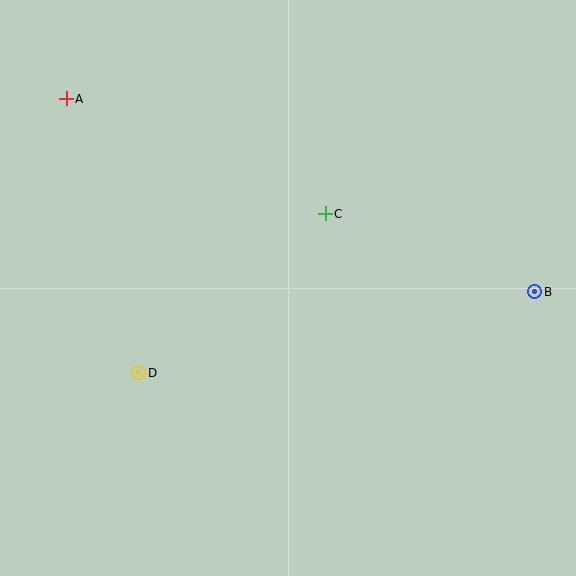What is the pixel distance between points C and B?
The distance between C and B is 224 pixels.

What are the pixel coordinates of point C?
Point C is at (325, 214).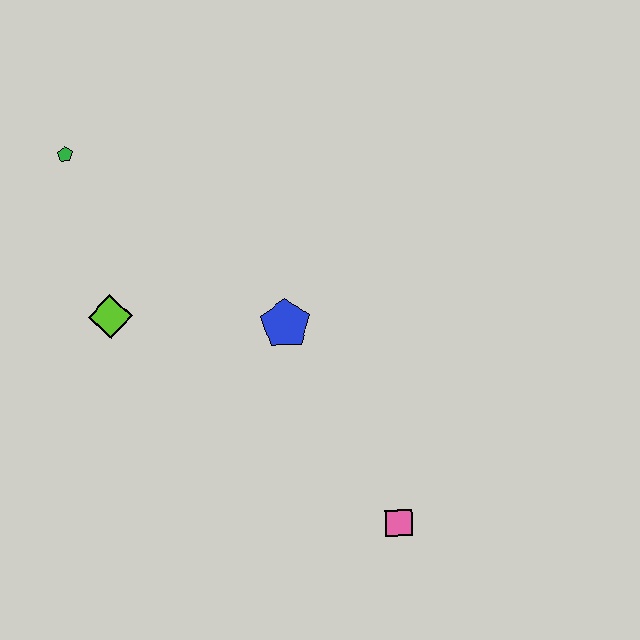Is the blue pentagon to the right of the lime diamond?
Yes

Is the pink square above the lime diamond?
No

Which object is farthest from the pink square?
The green pentagon is farthest from the pink square.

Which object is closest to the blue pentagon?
The lime diamond is closest to the blue pentagon.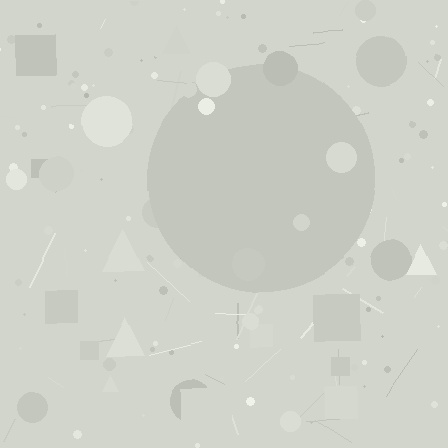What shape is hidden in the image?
A circle is hidden in the image.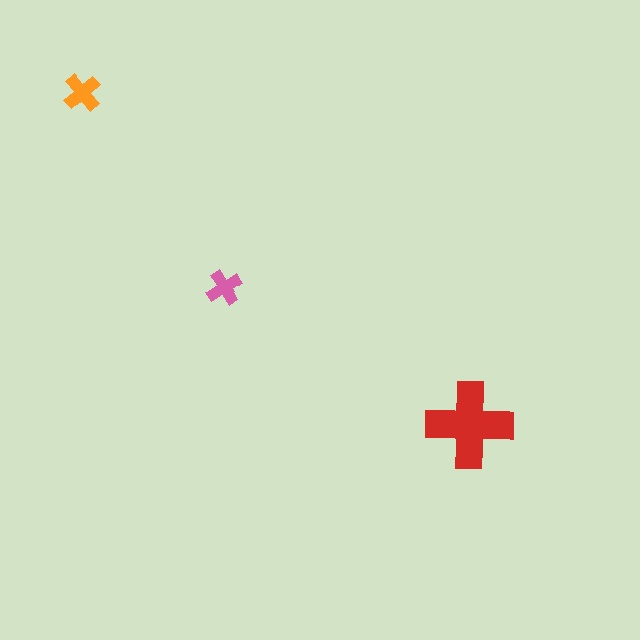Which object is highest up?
The orange cross is topmost.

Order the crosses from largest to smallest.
the red one, the orange one, the pink one.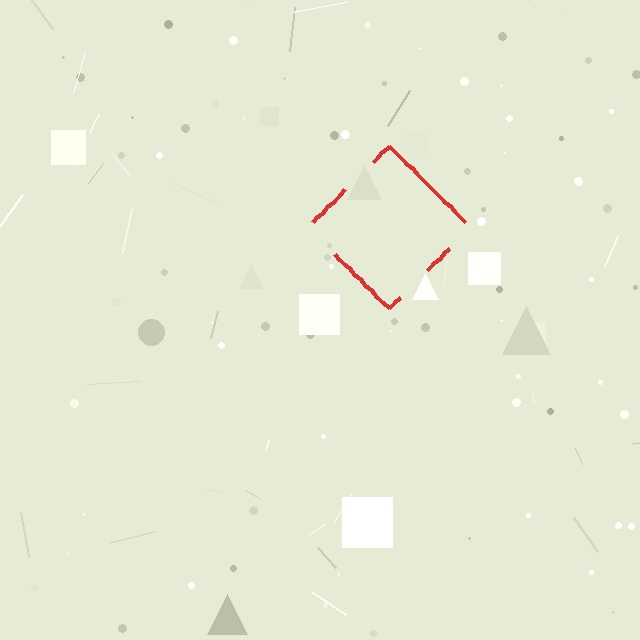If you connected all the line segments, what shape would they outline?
They would outline a diamond.